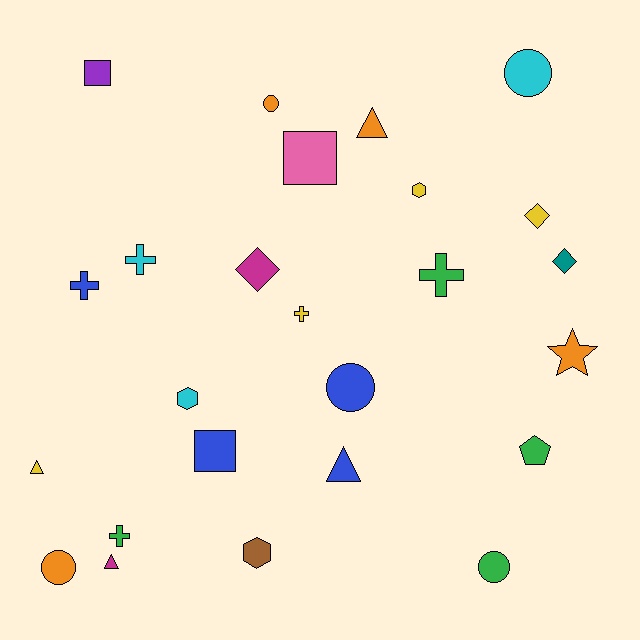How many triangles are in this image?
There are 4 triangles.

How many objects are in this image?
There are 25 objects.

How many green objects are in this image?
There are 4 green objects.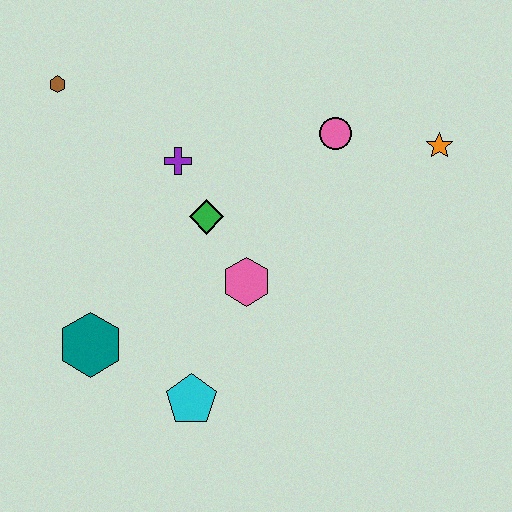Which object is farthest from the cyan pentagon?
The orange star is farthest from the cyan pentagon.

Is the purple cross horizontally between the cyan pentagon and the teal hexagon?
Yes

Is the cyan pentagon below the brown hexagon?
Yes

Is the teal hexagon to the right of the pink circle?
No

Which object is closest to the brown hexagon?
The purple cross is closest to the brown hexagon.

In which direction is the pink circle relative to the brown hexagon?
The pink circle is to the right of the brown hexagon.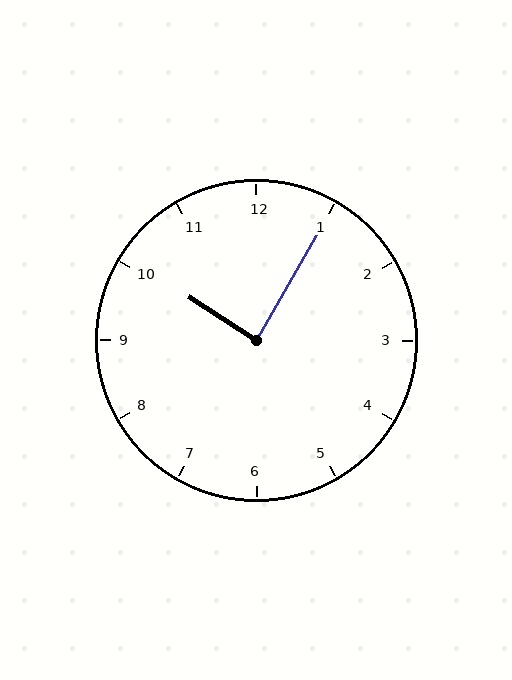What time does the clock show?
10:05.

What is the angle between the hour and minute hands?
Approximately 88 degrees.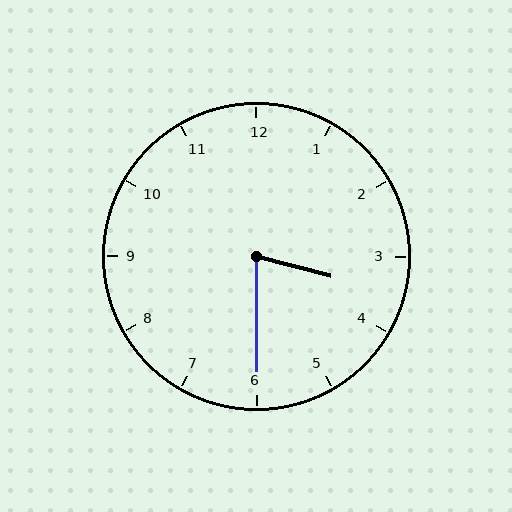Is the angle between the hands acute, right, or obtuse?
It is acute.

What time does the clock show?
3:30.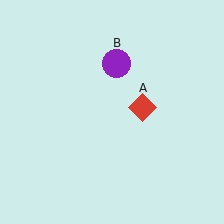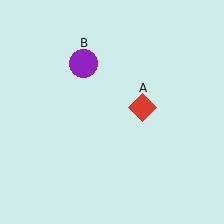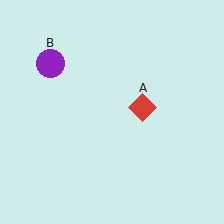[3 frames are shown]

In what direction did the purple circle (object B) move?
The purple circle (object B) moved left.